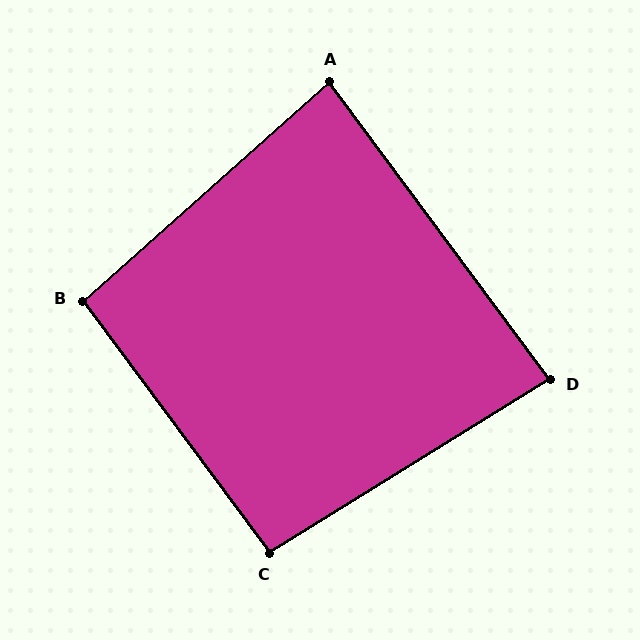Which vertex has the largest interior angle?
B, at approximately 95 degrees.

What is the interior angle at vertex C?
Approximately 95 degrees (approximately right).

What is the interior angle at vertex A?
Approximately 85 degrees (approximately right).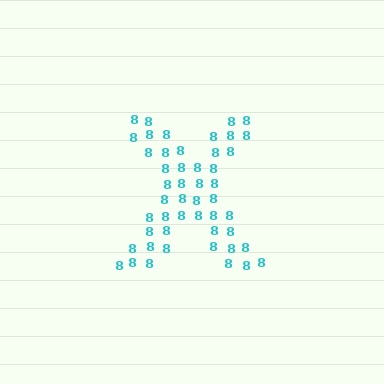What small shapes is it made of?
It is made of small digit 8's.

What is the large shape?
The large shape is the letter X.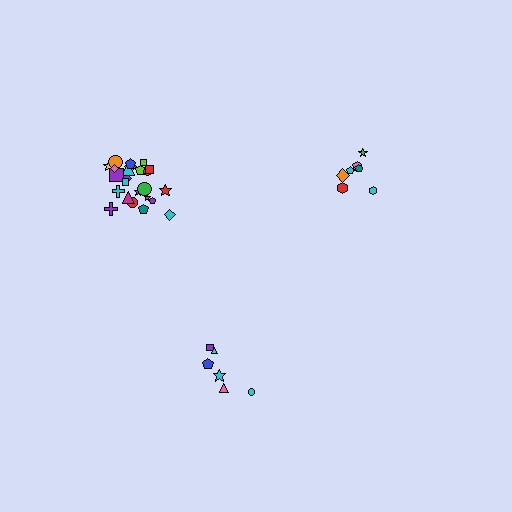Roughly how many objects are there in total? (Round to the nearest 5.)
Roughly 40 objects in total.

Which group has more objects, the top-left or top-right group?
The top-left group.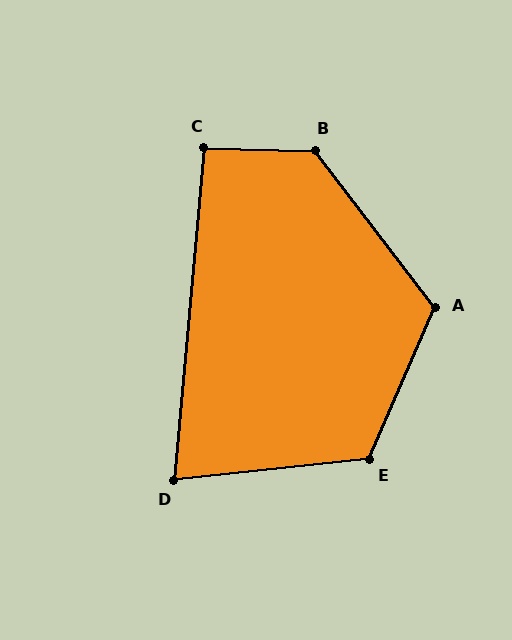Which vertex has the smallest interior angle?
D, at approximately 79 degrees.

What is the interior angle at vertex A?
Approximately 119 degrees (obtuse).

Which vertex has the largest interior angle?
B, at approximately 129 degrees.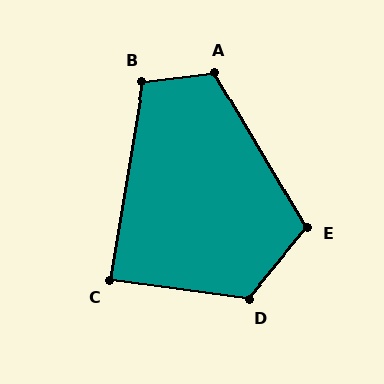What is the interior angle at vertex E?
Approximately 109 degrees (obtuse).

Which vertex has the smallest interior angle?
C, at approximately 88 degrees.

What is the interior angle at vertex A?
Approximately 114 degrees (obtuse).